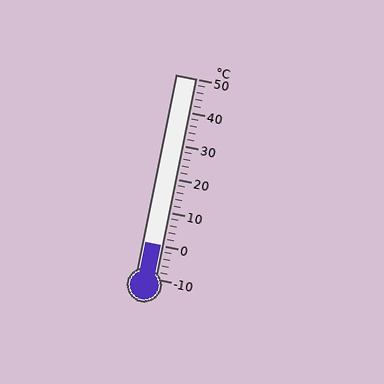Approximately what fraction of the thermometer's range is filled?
The thermometer is filled to approximately 15% of its range.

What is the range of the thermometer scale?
The thermometer scale ranges from -10°C to 50°C.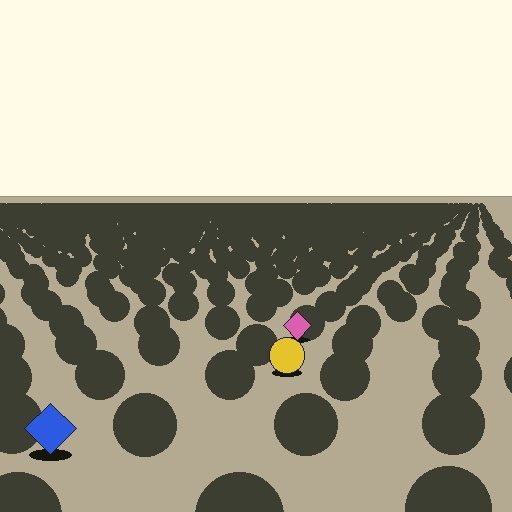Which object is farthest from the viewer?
The pink diamond is farthest from the viewer. It appears smaller and the ground texture around it is denser.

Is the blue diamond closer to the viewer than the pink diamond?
Yes. The blue diamond is closer — you can tell from the texture gradient: the ground texture is coarser near it.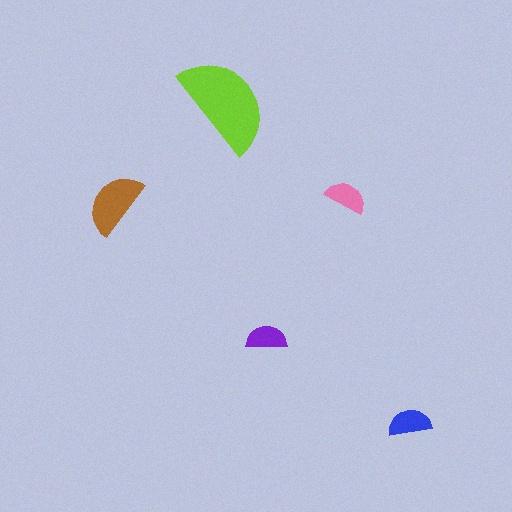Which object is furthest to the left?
The brown semicircle is leftmost.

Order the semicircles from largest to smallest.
the lime one, the brown one, the blue one, the pink one, the purple one.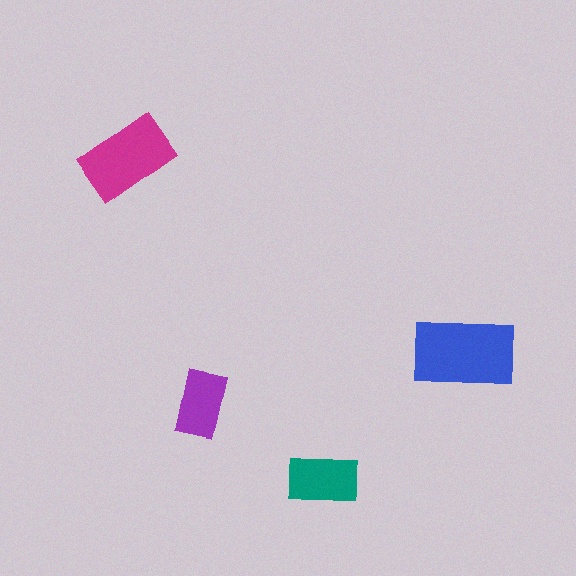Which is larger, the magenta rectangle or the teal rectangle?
The magenta one.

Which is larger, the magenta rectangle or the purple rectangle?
The magenta one.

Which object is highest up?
The magenta rectangle is topmost.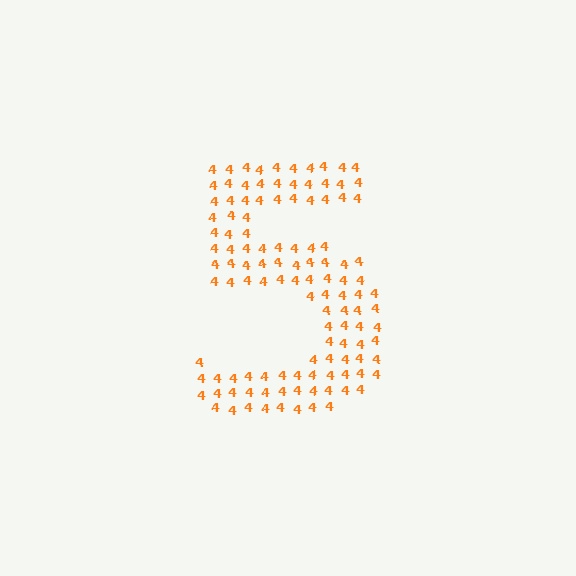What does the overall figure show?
The overall figure shows the digit 5.